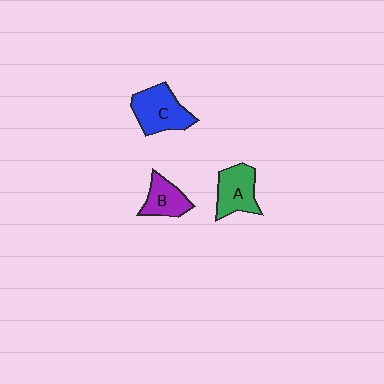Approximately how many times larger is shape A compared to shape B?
Approximately 1.3 times.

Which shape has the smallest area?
Shape B (purple).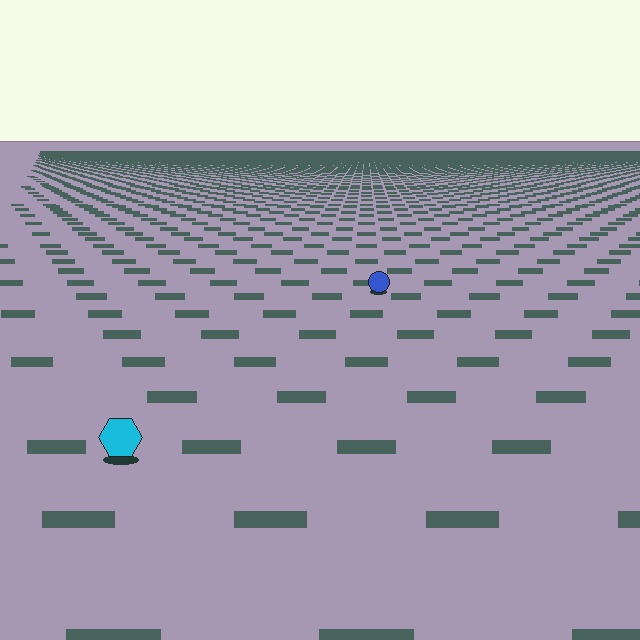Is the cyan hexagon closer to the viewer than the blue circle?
Yes. The cyan hexagon is closer — you can tell from the texture gradient: the ground texture is coarser near it.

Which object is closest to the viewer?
The cyan hexagon is closest. The texture marks near it are larger and more spread out.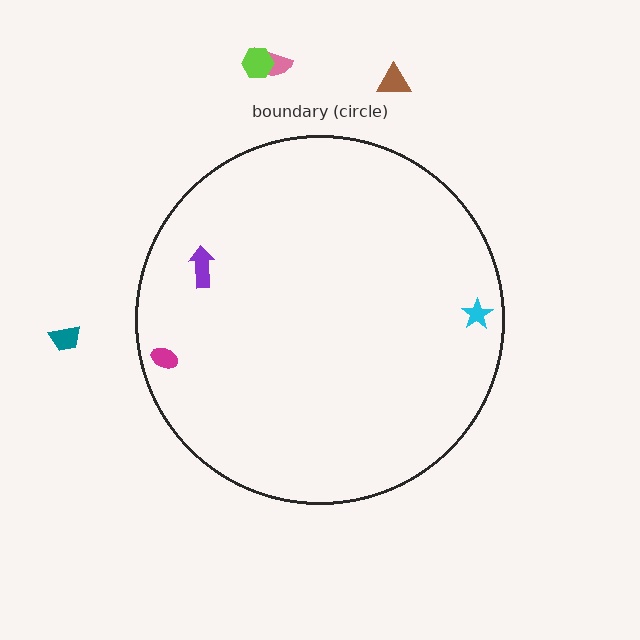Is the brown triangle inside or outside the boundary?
Outside.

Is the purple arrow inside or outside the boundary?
Inside.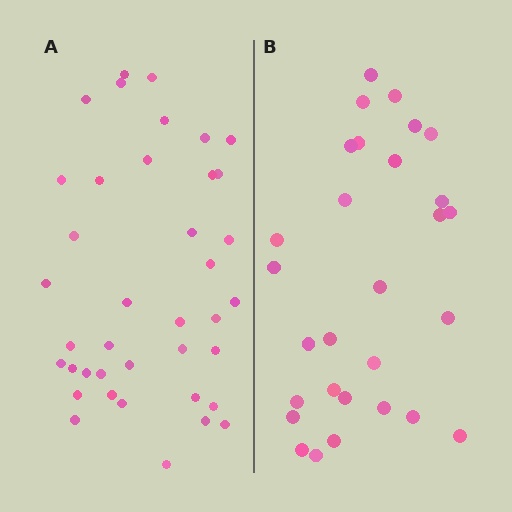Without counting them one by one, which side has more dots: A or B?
Region A (the left region) has more dots.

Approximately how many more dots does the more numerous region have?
Region A has roughly 10 or so more dots than region B.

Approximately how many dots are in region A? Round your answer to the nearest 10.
About 40 dots. (The exact count is 39, which rounds to 40.)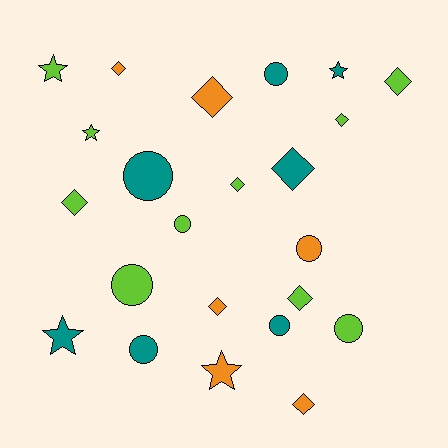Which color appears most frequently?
Lime, with 10 objects.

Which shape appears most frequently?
Diamond, with 10 objects.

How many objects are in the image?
There are 23 objects.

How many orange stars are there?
There is 1 orange star.